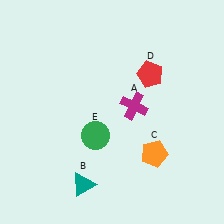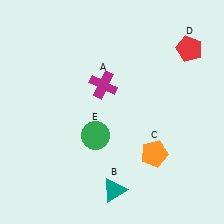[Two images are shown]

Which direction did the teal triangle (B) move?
The teal triangle (B) moved right.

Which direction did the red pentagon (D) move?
The red pentagon (D) moved right.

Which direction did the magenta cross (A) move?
The magenta cross (A) moved left.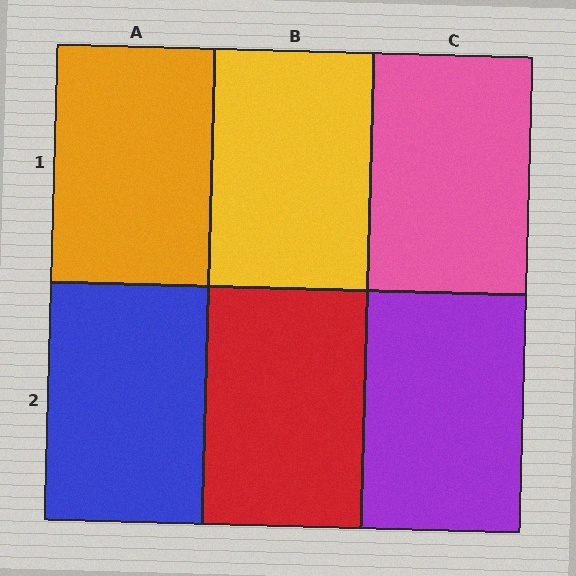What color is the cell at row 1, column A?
Orange.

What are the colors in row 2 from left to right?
Blue, red, purple.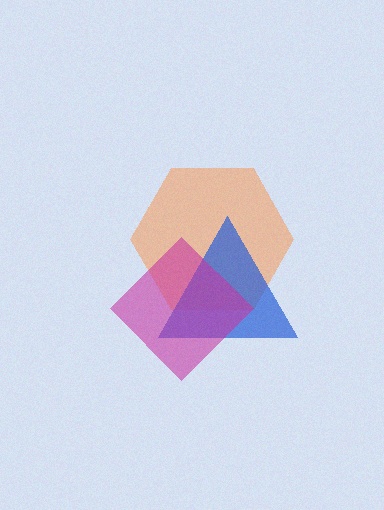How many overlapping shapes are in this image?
There are 3 overlapping shapes in the image.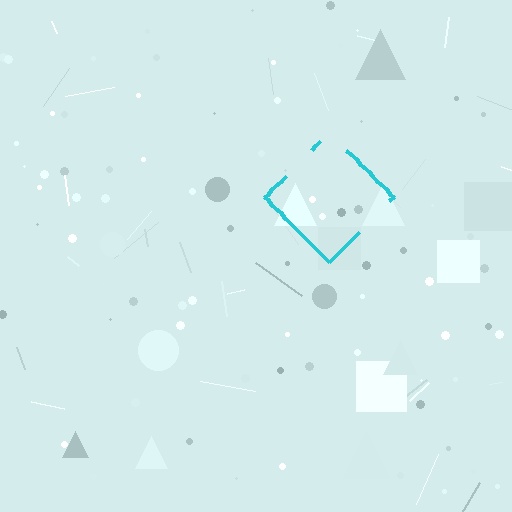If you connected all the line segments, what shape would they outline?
They would outline a diamond.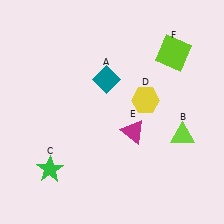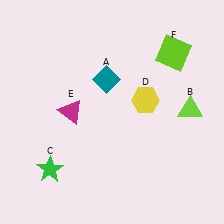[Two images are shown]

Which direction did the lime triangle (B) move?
The lime triangle (B) moved up.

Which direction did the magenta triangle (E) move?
The magenta triangle (E) moved left.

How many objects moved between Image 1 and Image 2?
2 objects moved between the two images.